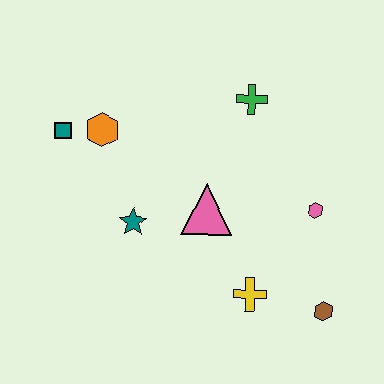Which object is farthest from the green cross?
The brown hexagon is farthest from the green cross.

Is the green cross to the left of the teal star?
No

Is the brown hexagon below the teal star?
Yes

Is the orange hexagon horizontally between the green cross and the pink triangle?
No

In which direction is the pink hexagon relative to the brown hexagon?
The pink hexagon is above the brown hexagon.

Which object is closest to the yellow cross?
The brown hexagon is closest to the yellow cross.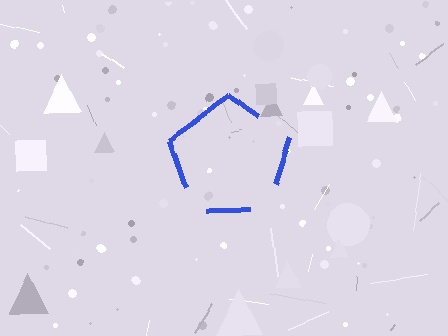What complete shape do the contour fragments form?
The contour fragments form a pentagon.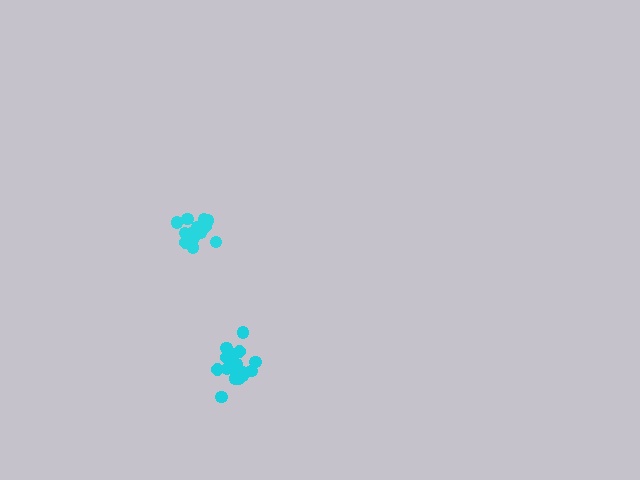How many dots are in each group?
Group 1: 15 dots, Group 2: 17 dots (32 total).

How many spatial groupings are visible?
There are 2 spatial groupings.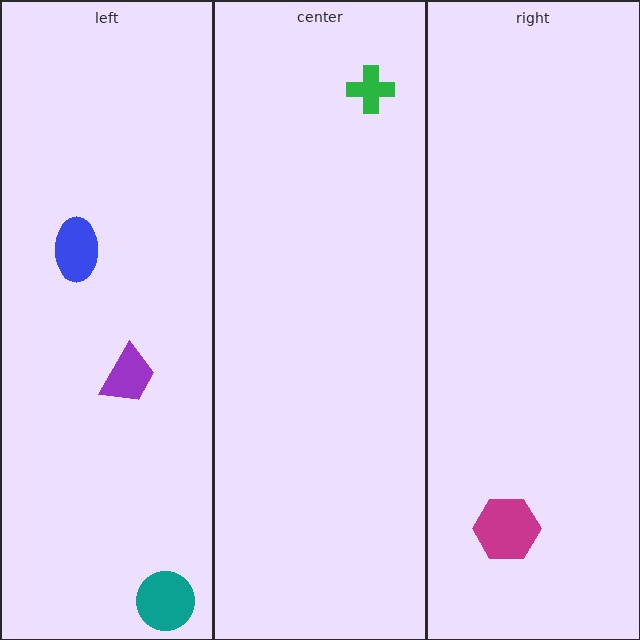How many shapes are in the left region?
3.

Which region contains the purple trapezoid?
The left region.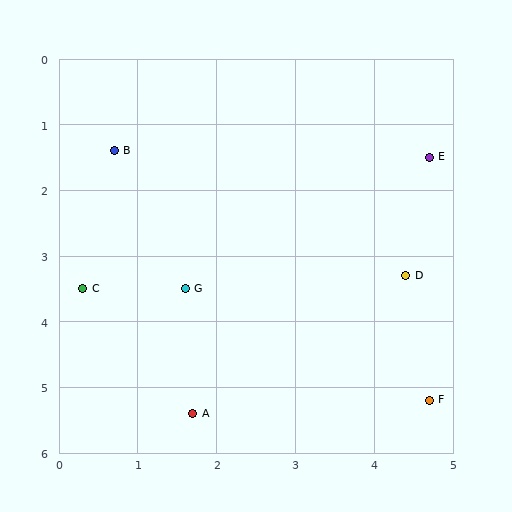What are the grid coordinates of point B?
Point B is at approximately (0.7, 1.4).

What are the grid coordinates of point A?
Point A is at approximately (1.7, 5.4).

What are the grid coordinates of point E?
Point E is at approximately (4.7, 1.5).